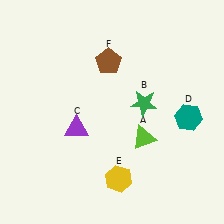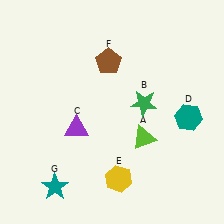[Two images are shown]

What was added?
A teal star (G) was added in Image 2.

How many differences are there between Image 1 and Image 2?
There is 1 difference between the two images.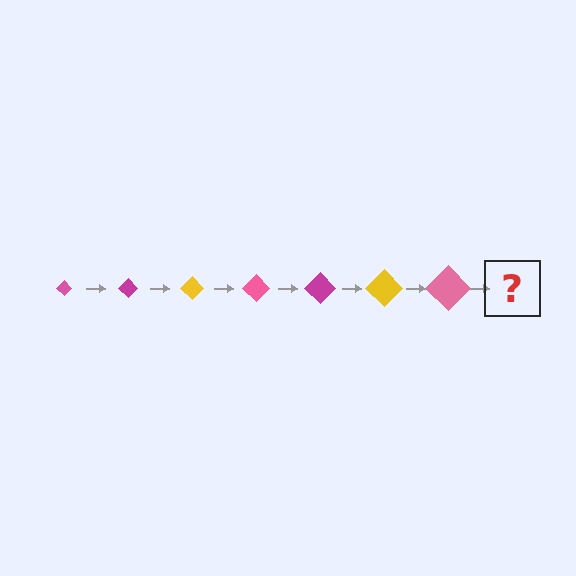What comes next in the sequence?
The next element should be a magenta diamond, larger than the previous one.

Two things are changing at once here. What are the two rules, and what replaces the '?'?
The two rules are that the diamond grows larger each step and the color cycles through pink, magenta, and yellow. The '?' should be a magenta diamond, larger than the previous one.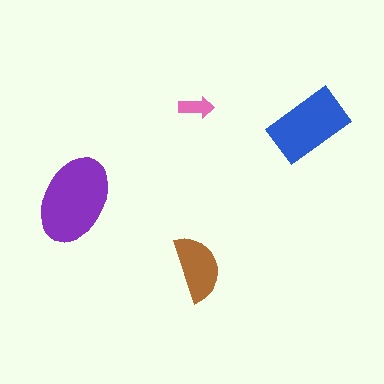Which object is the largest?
The purple ellipse.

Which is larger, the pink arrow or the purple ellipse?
The purple ellipse.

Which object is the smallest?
The pink arrow.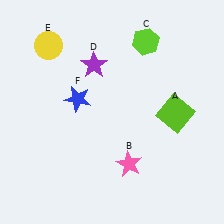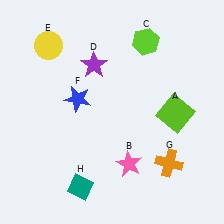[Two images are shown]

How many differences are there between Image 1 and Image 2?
There are 2 differences between the two images.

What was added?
An orange cross (G), a teal diamond (H) were added in Image 2.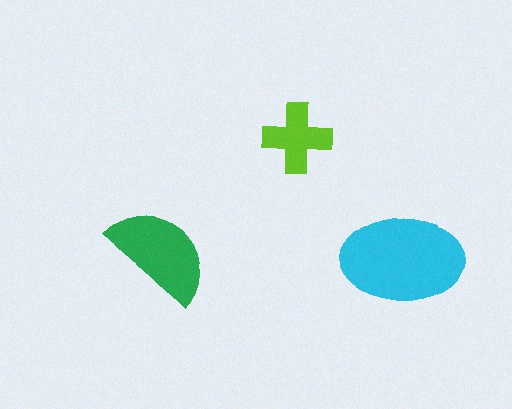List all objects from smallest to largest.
The lime cross, the green semicircle, the cyan ellipse.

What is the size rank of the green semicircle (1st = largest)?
2nd.